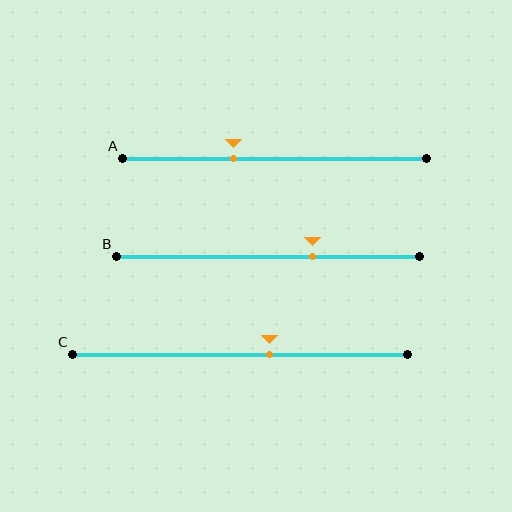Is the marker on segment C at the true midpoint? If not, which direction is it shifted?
No, the marker on segment C is shifted to the right by about 9% of the segment length.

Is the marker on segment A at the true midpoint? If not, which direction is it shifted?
No, the marker on segment A is shifted to the left by about 13% of the segment length.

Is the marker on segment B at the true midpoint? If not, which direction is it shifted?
No, the marker on segment B is shifted to the right by about 15% of the segment length.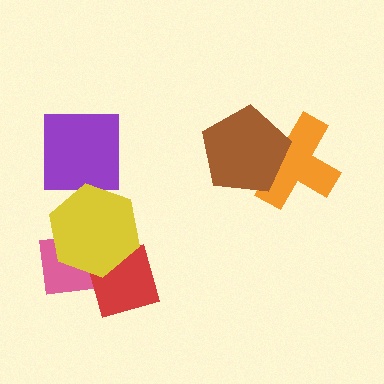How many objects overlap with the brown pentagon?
1 object overlaps with the brown pentagon.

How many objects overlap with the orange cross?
1 object overlaps with the orange cross.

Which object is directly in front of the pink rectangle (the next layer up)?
The red diamond is directly in front of the pink rectangle.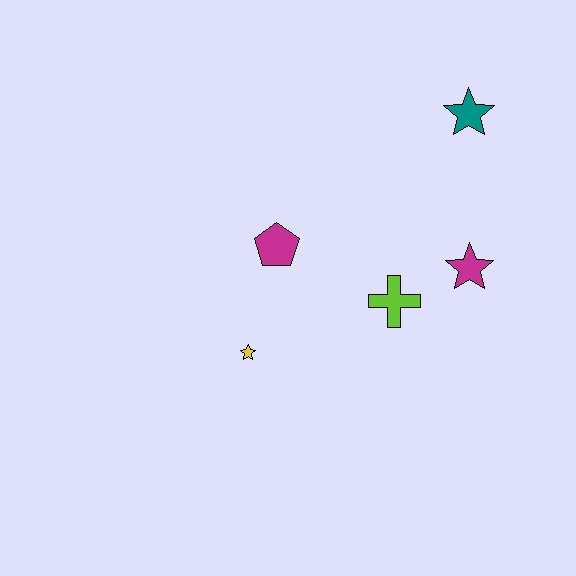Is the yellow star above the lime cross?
No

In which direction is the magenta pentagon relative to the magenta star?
The magenta pentagon is to the left of the magenta star.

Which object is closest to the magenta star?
The lime cross is closest to the magenta star.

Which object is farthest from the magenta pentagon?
The teal star is farthest from the magenta pentagon.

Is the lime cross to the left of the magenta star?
Yes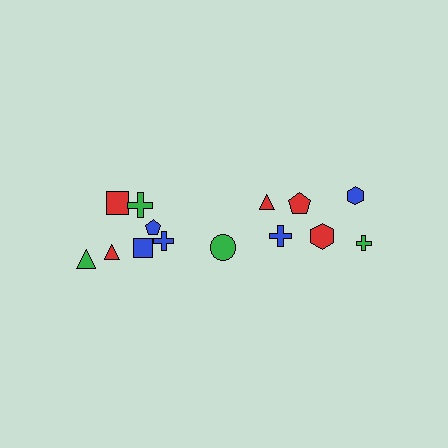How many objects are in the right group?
There are 6 objects.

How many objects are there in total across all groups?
There are 14 objects.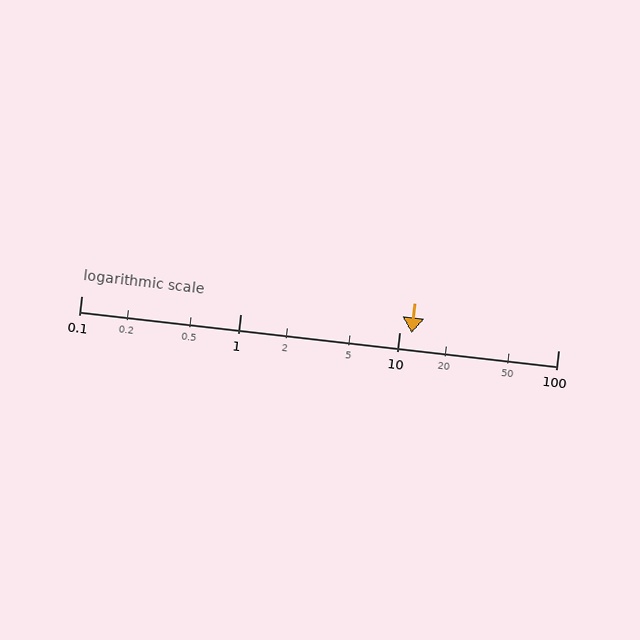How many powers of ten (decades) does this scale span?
The scale spans 3 decades, from 0.1 to 100.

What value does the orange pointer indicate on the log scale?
The pointer indicates approximately 12.